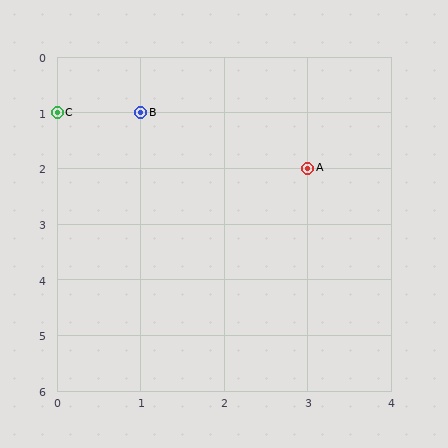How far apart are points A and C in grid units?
Points A and C are 3 columns and 1 row apart (about 3.2 grid units diagonally).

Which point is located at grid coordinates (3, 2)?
Point A is at (3, 2).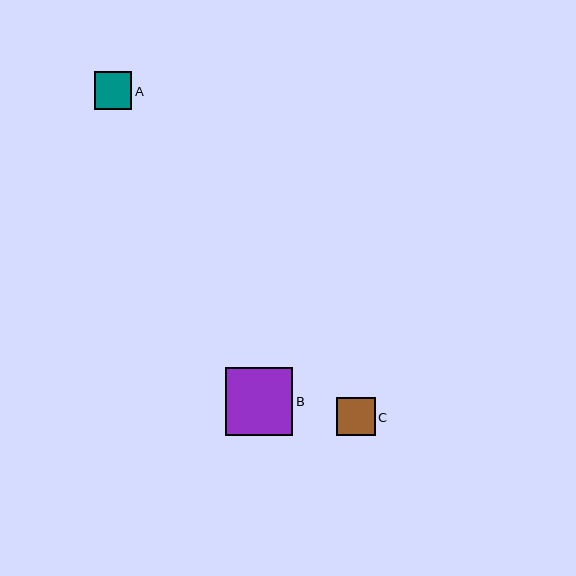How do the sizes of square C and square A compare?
Square C and square A are approximately the same size.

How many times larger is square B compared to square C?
Square B is approximately 1.8 times the size of square C.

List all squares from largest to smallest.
From largest to smallest: B, C, A.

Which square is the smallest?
Square A is the smallest with a size of approximately 38 pixels.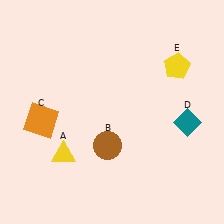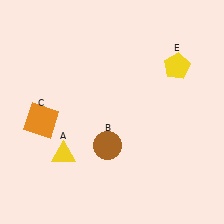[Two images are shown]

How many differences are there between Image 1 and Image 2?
There is 1 difference between the two images.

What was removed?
The teal diamond (D) was removed in Image 2.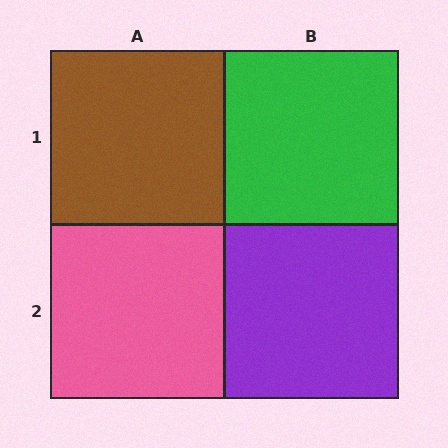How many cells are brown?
1 cell is brown.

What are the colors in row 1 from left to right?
Brown, green.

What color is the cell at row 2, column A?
Pink.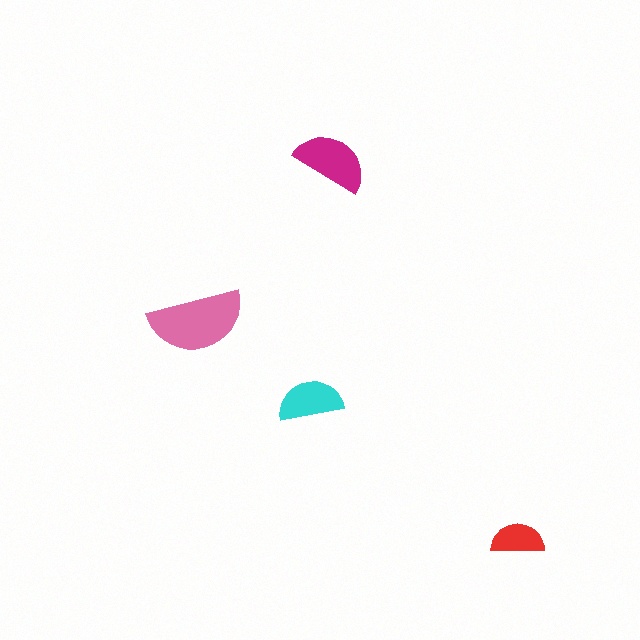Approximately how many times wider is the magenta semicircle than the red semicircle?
About 1.5 times wider.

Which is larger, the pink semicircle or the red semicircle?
The pink one.